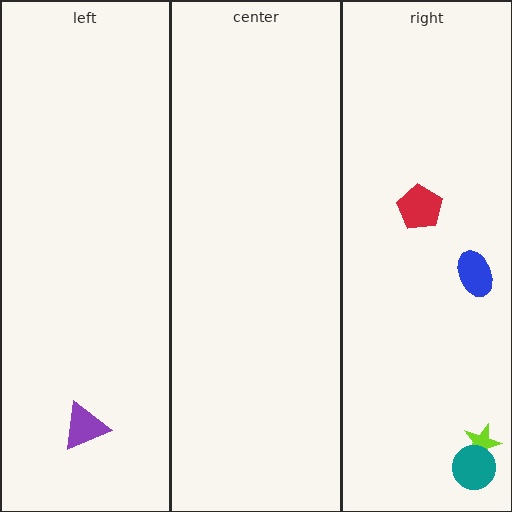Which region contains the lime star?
The right region.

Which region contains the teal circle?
The right region.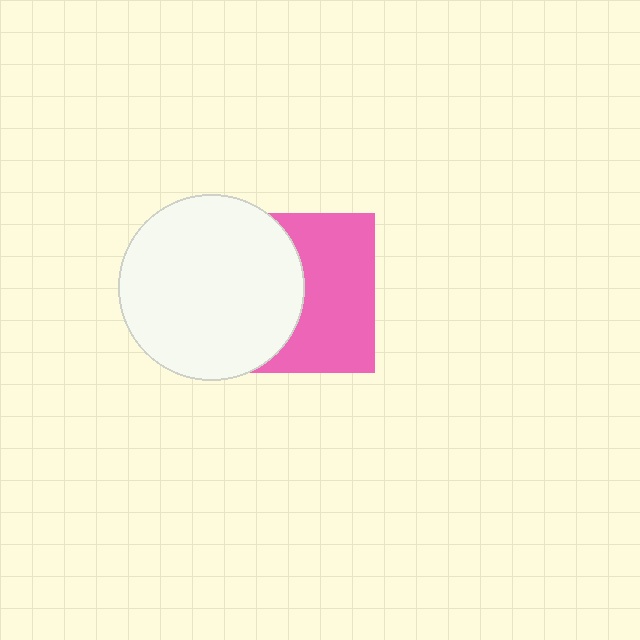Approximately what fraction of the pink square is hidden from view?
Roughly 47% of the pink square is hidden behind the white circle.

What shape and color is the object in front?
The object in front is a white circle.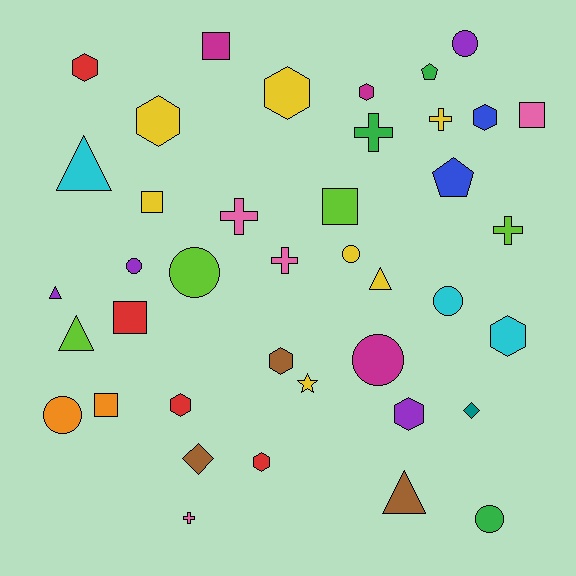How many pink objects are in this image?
There are 4 pink objects.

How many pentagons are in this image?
There are 2 pentagons.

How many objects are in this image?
There are 40 objects.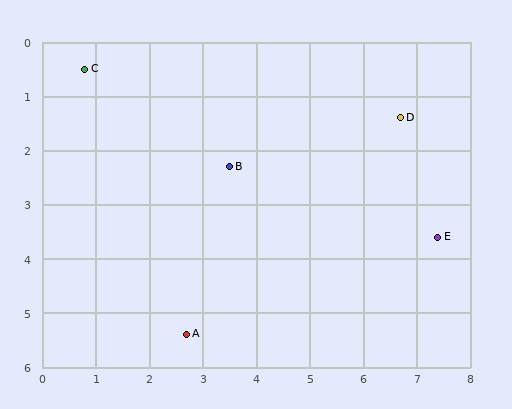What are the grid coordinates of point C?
Point C is at approximately (0.8, 0.5).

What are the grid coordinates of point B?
Point B is at approximately (3.5, 2.3).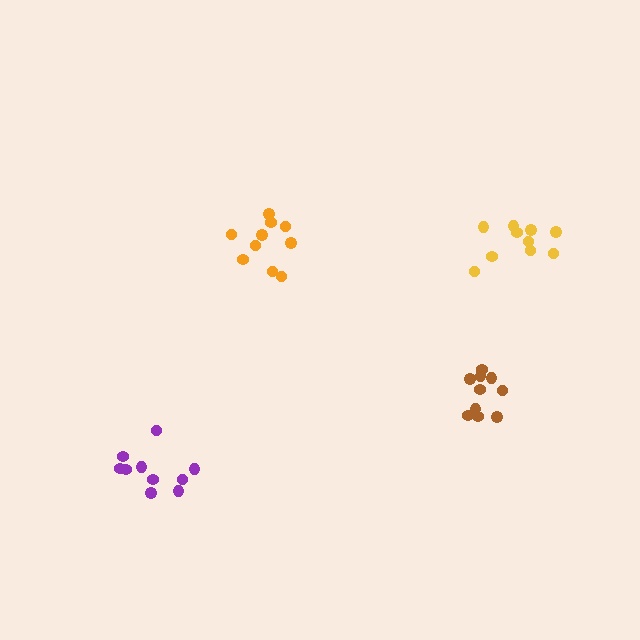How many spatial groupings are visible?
There are 4 spatial groupings.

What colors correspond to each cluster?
The clusters are colored: purple, orange, brown, yellow.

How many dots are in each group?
Group 1: 10 dots, Group 2: 10 dots, Group 3: 10 dots, Group 4: 10 dots (40 total).